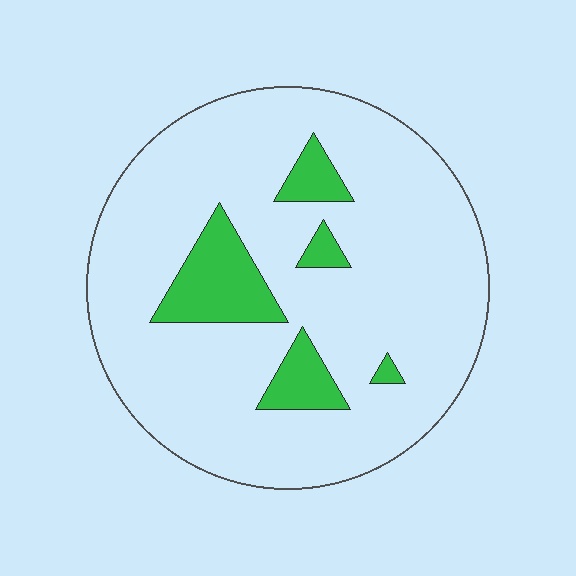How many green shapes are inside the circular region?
5.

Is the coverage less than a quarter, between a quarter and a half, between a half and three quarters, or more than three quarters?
Less than a quarter.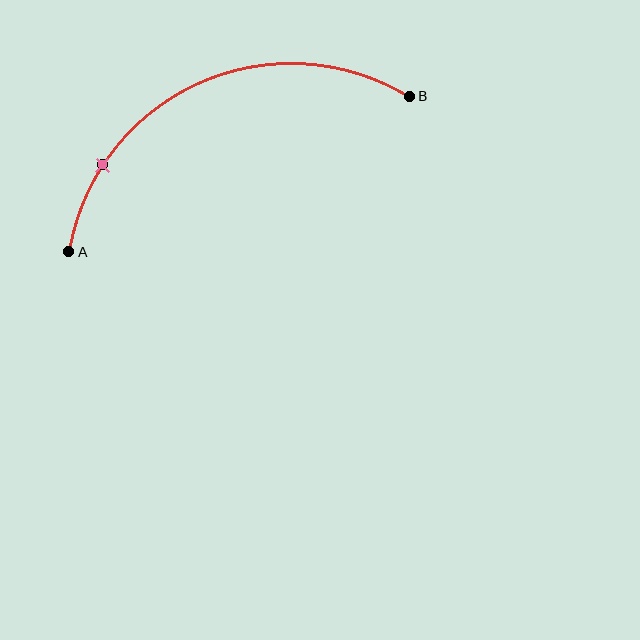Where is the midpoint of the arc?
The arc midpoint is the point on the curve farthest from the straight line joining A and B. It sits above that line.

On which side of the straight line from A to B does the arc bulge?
The arc bulges above the straight line connecting A and B.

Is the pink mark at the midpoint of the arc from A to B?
No. The pink mark lies on the arc but is closer to endpoint A. The arc midpoint would be at the point on the curve equidistant along the arc from both A and B.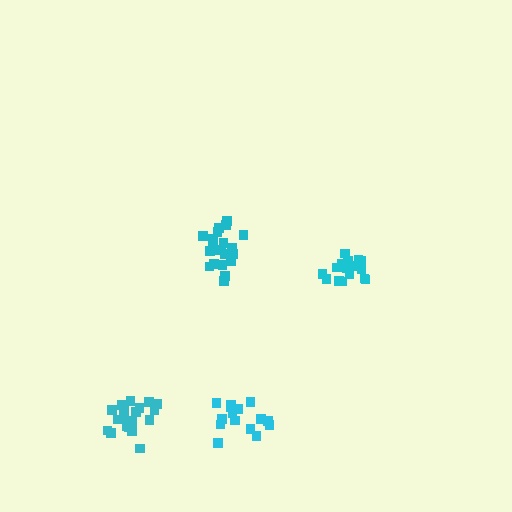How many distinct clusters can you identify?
There are 4 distinct clusters.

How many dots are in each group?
Group 1: 15 dots, Group 2: 21 dots, Group 3: 16 dots, Group 4: 19 dots (71 total).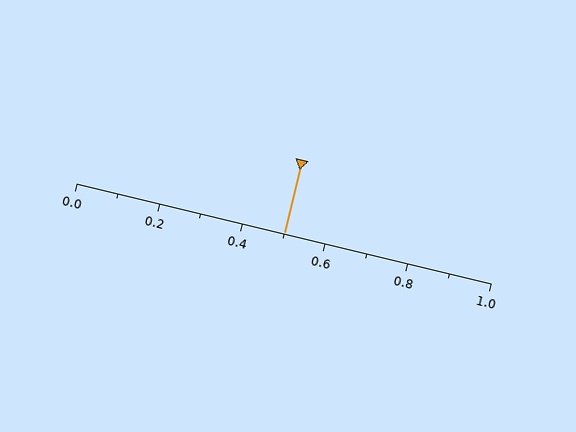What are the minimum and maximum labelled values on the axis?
The axis runs from 0.0 to 1.0.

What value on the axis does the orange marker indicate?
The marker indicates approximately 0.5.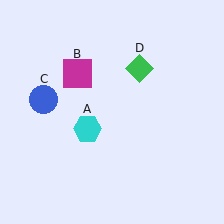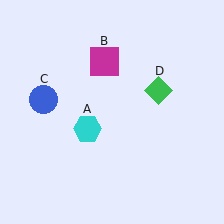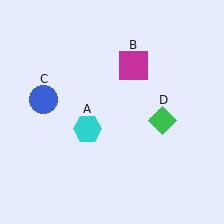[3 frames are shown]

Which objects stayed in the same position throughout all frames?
Cyan hexagon (object A) and blue circle (object C) remained stationary.